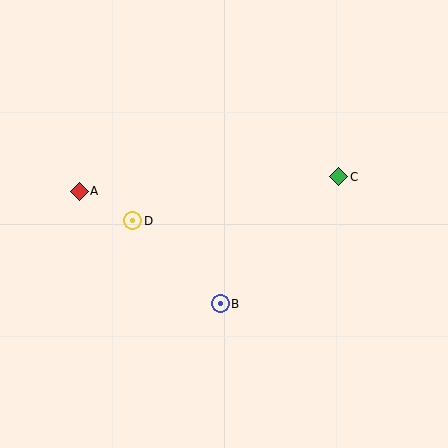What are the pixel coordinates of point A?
Point A is at (79, 191).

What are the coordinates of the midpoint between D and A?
The midpoint between D and A is at (106, 206).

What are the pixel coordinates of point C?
Point C is at (339, 177).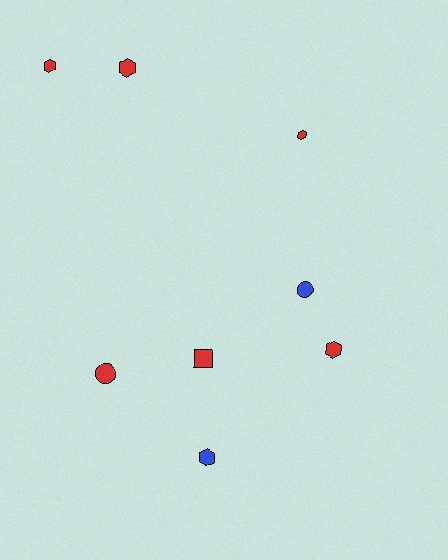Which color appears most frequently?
Red, with 6 objects.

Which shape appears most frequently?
Hexagon, with 5 objects.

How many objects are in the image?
There are 8 objects.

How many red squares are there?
There is 1 red square.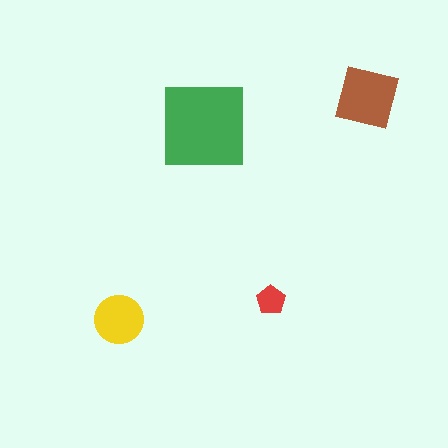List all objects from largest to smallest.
The green square, the brown square, the yellow circle, the red pentagon.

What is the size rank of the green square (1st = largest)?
1st.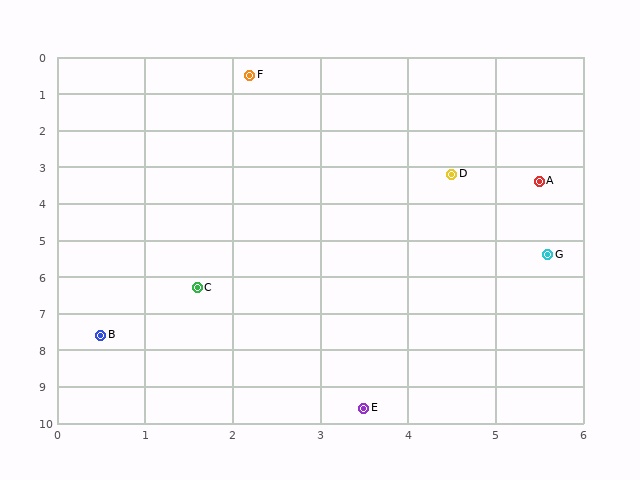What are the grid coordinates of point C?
Point C is at approximately (1.6, 6.3).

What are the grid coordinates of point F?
Point F is at approximately (2.2, 0.5).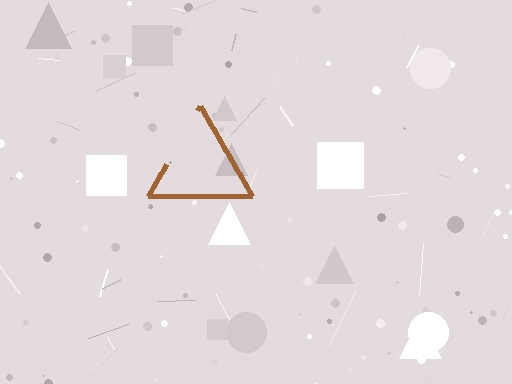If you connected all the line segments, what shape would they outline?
They would outline a triangle.